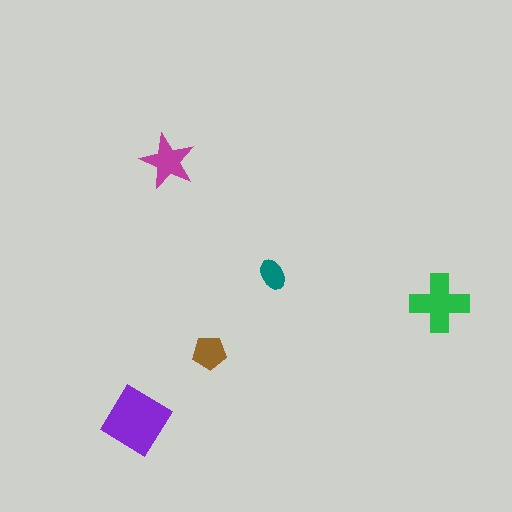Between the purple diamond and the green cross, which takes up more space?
The purple diamond.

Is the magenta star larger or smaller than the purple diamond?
Smaller.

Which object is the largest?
The purple diamond.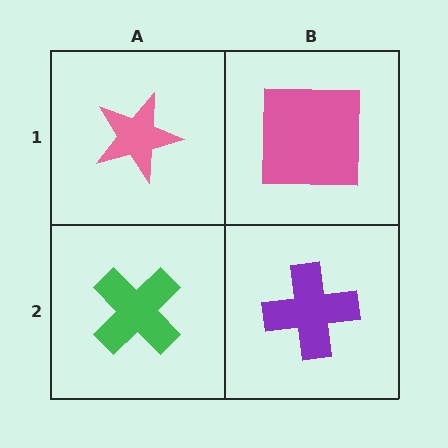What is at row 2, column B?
A purple cross.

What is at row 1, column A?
A pink star.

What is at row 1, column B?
A pink square.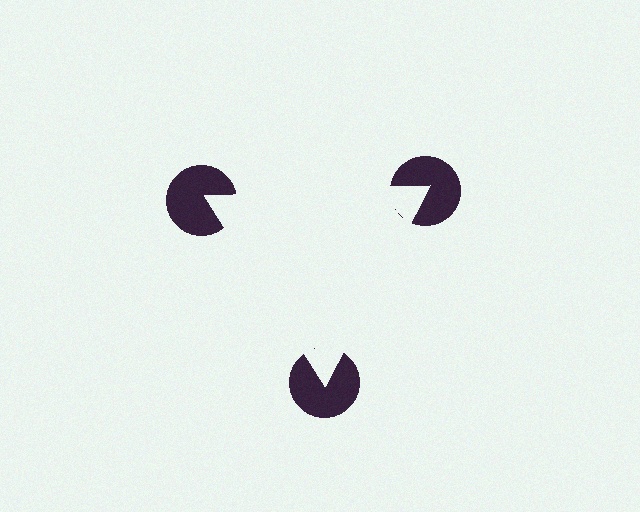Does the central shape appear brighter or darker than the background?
It typically appears slightly brighter than the background, even though no actual brightness change is drawn.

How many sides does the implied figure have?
3 sides.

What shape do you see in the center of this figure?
An illusory triangle — its edges are inferred from the aligned wedge cuts in the pac-man discs, not physically drawn.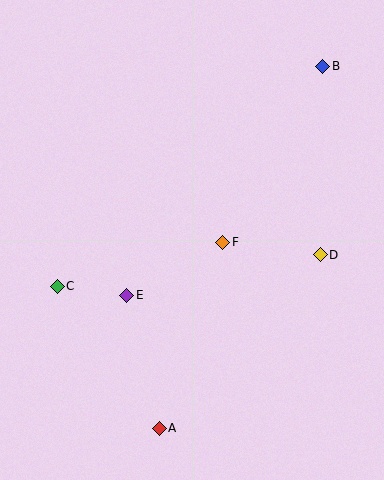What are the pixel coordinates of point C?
Point C is at (57, 286).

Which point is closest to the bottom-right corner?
Point A is closest to the bottom-right corner.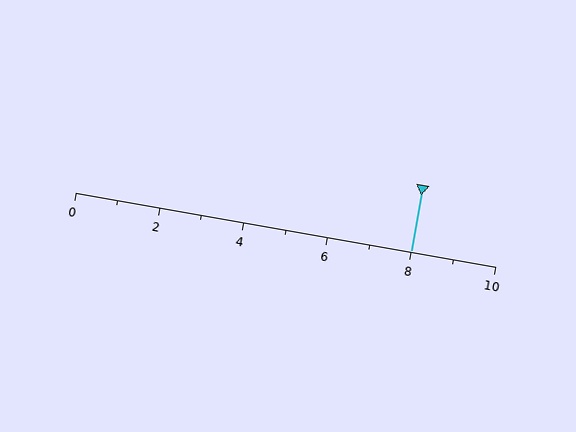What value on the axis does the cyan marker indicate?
The marker indicates approximately 8.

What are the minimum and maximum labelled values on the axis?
The axis runs from 0 to 10.